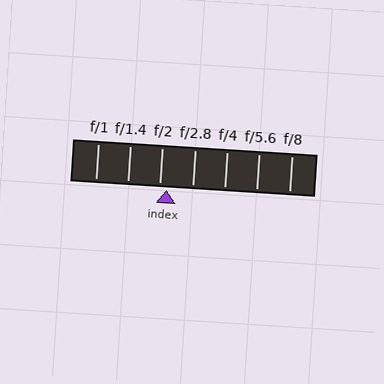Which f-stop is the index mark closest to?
The index mark is closest to f/2.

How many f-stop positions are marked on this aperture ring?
There are 7 f-stop positions marked.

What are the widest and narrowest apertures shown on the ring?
The widest aperture shown is f/1 and the narrowest is f/8.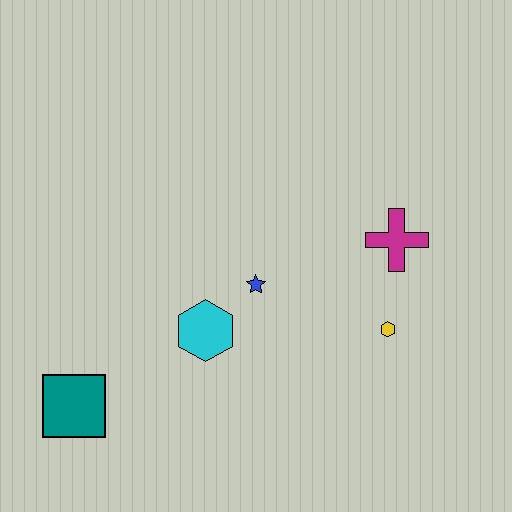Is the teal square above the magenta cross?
No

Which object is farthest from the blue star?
The teal square is farthest from the blue star.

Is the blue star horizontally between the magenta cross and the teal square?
Yes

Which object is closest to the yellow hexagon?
The magenta cross is closest to the yellow hexagon.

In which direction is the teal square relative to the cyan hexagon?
The teal square is to the left of the cyan hexagon.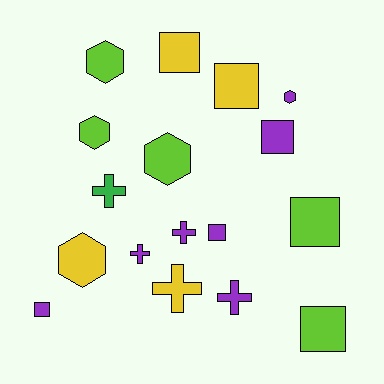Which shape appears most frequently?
Square, with 7 objects.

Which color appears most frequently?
Purple, with 7 objects.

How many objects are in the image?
There are 17 objects.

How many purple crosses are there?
There are 3 purple crosses.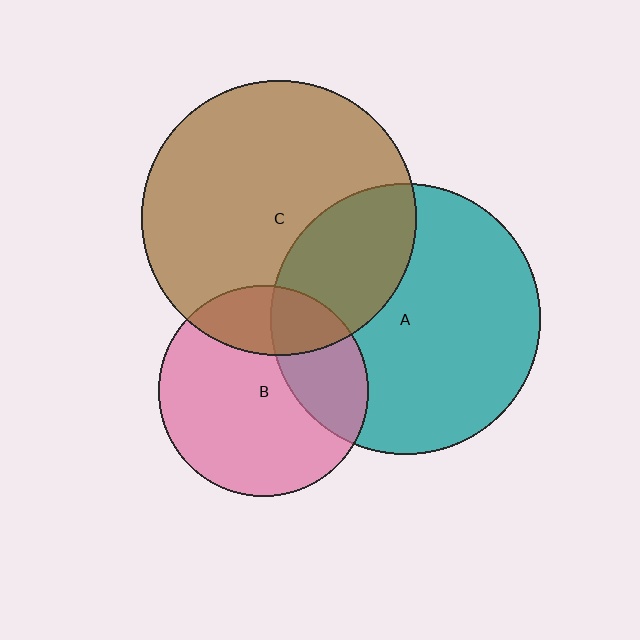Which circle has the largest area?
Circle C (brown).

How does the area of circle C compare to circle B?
Approximately 1.7 times.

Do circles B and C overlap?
Yes.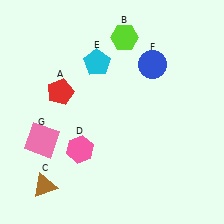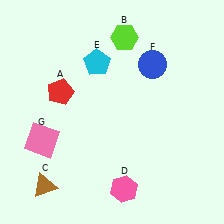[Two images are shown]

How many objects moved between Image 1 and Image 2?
1 object moved between the two images.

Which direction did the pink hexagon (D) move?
The pink hexagon (D) moved right.